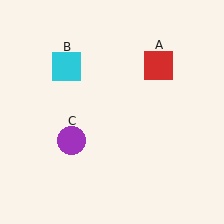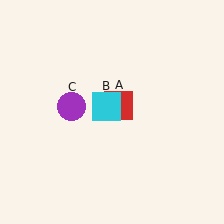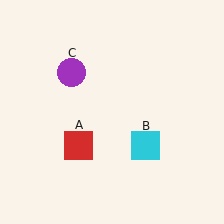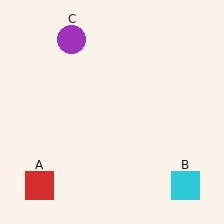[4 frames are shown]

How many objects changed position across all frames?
3 objects changed position: red square (object A), cyan square (object B), purple circle (object C).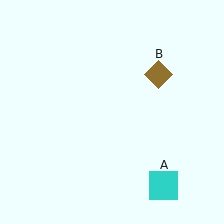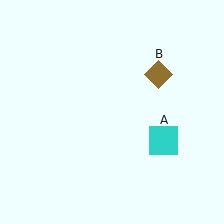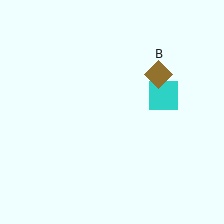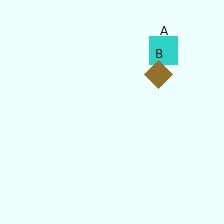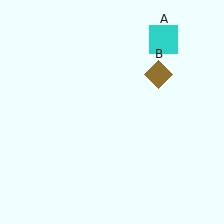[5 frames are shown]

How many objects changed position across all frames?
1 object changed position: cyan square (object A).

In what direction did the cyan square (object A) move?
The cyan square (object A) moved up.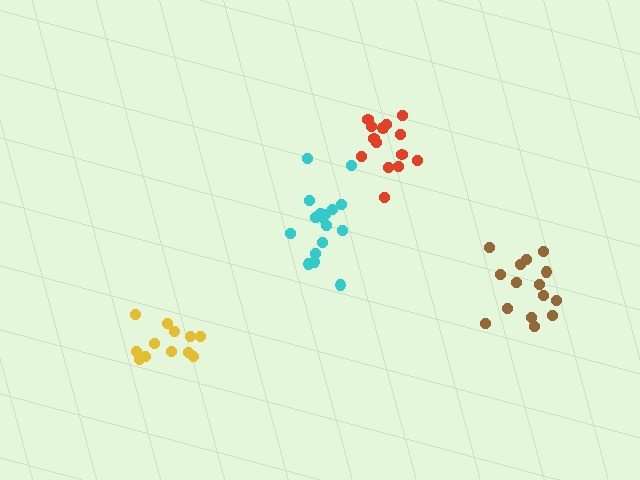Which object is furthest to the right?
The brown cluster is rightmost.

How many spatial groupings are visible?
There are 4 spatial groupings.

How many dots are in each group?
Group 1: 12 dots, Group 2: 17 dots, Group 3: 15 dots, Group 4: 14 dots (58 total).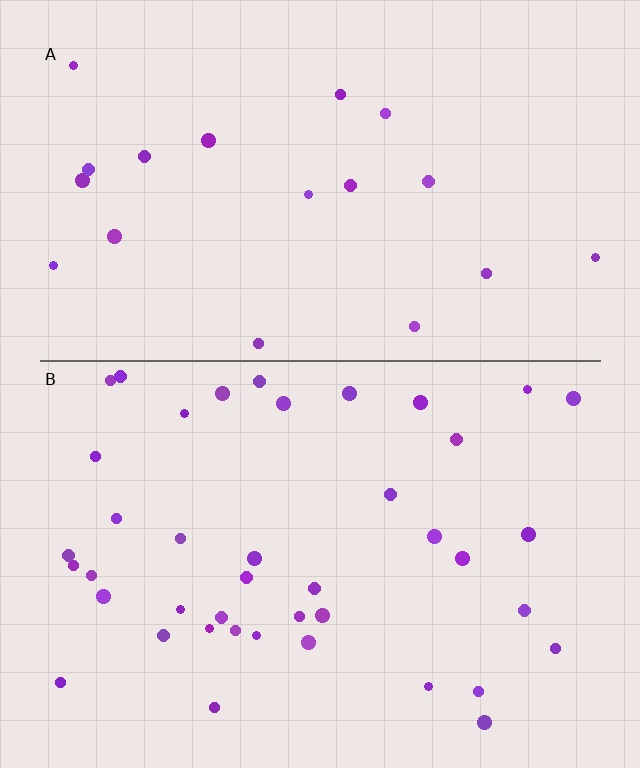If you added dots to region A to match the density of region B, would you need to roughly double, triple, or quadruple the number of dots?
Approximately double.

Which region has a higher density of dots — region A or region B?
B (the bottom).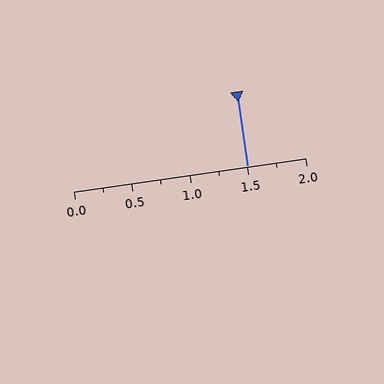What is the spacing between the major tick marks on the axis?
The major ticks are spaced 0.5 apart.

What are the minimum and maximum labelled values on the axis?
The axis runs from 0.0 to 2.0.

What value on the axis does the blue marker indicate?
The marker indicates approximately 1.5.